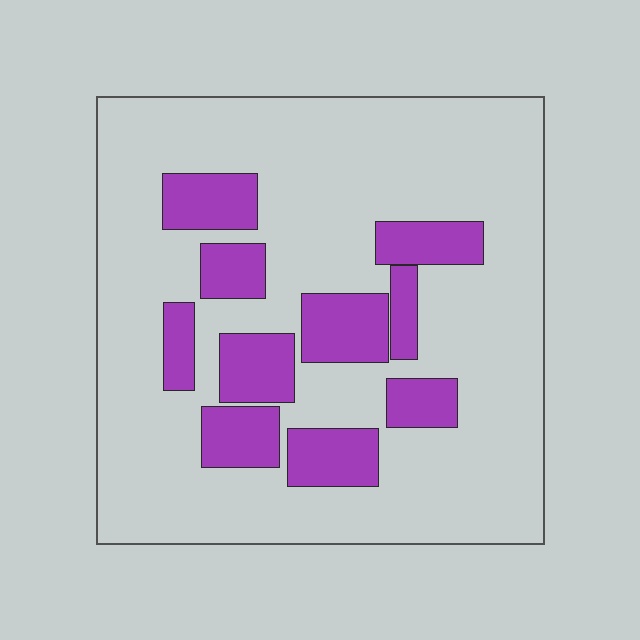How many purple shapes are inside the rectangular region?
10.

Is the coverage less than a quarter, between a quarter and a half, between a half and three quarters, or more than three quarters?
Less than a quarter.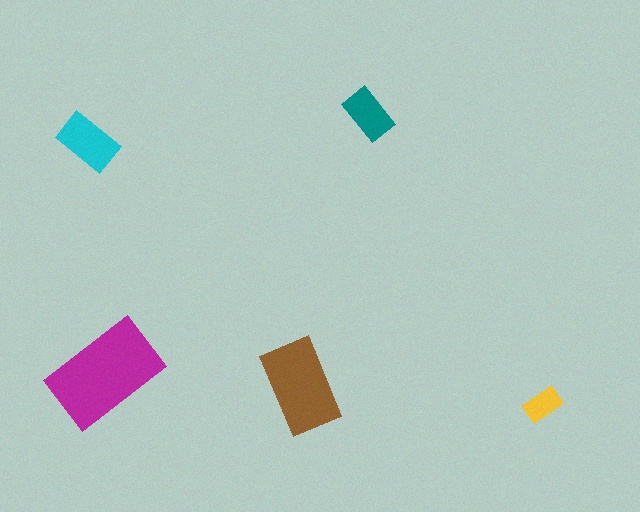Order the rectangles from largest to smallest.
the magenta one, the brown one, the cyan one, the teal one, the yellow one.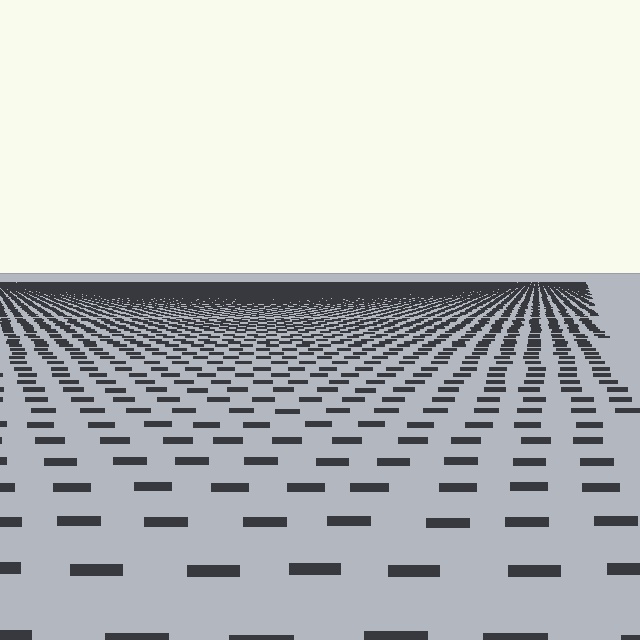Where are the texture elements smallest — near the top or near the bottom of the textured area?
Near the top.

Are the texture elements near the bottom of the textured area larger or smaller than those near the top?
Larger. Near the bottom, elements are closer to the viewer and appear at a bigger on-screen size.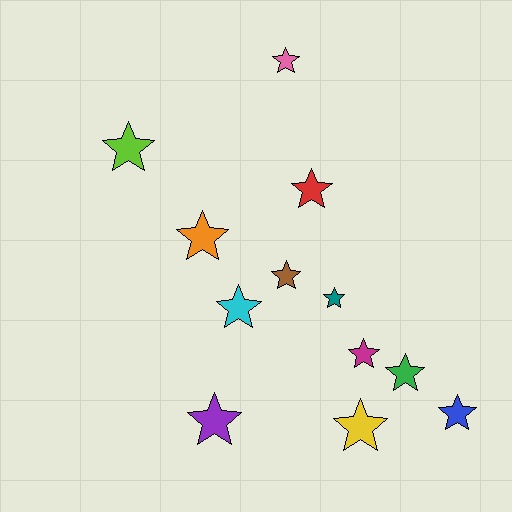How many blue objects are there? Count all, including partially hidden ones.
There is 1 blue object.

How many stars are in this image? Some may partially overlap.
There are 12 stars.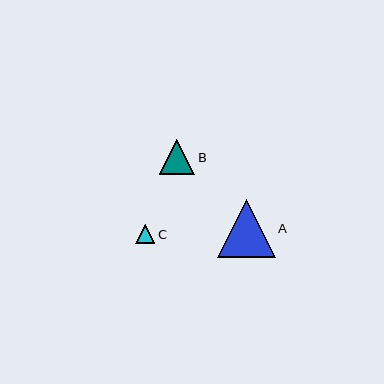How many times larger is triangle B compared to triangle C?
Triangle B is approximately 1.9 times the size of triangle C.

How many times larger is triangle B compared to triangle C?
Triangle B is approximately 1.9 times the size of triangle C.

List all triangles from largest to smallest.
From largest to smallest: A, B, C.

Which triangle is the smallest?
Triangle C is the smallest with a size of approximately 19 pixels.